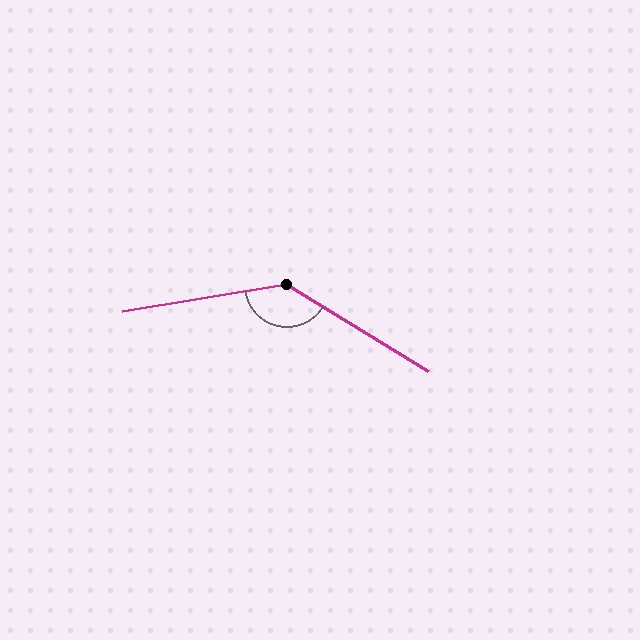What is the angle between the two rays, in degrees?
Approximately 139 degrees.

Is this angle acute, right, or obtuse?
It is obtuse.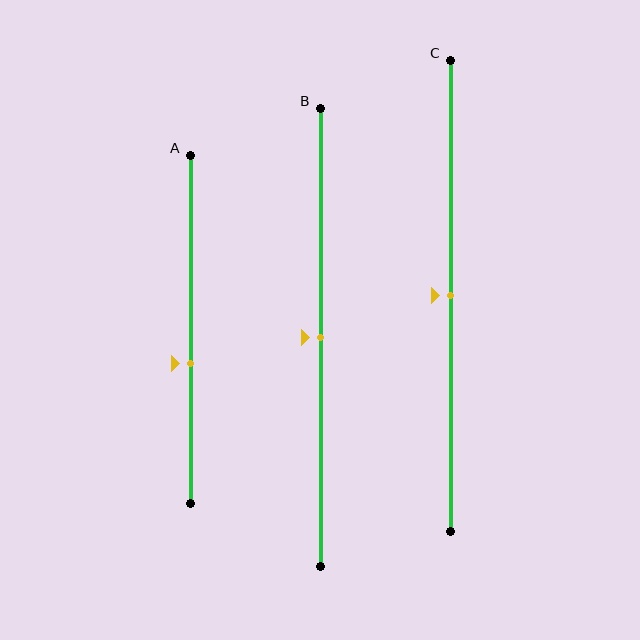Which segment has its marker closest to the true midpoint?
Segment B has its marker closest to the true midpoint.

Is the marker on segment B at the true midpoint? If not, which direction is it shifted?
Yes, the marker on segment B is at the true midpoint.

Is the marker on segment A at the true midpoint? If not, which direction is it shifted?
No, the marker on segment A is shifted downward by about 10% of the segment length.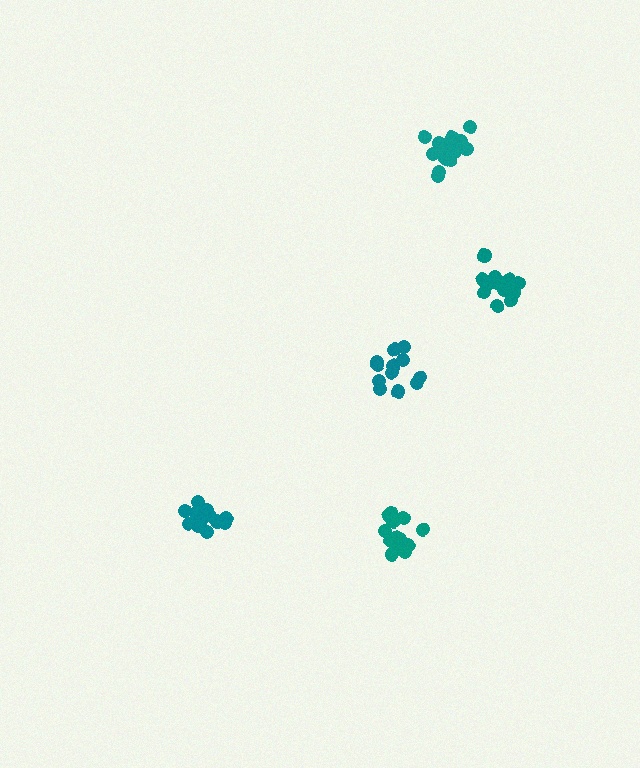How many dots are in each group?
Group 1: 18 dots, Group 2: 16 dots, Group 3: 13 dots, Group 4: 15 dots, Group 5: 16 dots (78 total).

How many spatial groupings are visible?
There are 5 spatial groupings.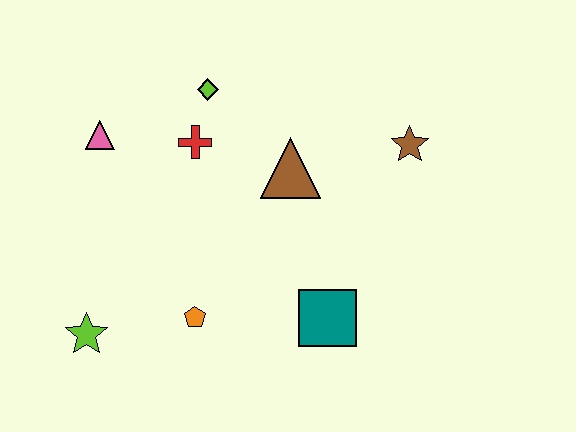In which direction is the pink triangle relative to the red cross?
The pink triangle is to the left of the red cross.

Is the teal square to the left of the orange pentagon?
No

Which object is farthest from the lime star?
The brown star is farthest from the lime star.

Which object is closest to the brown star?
The brown triangle is closest to the brown star.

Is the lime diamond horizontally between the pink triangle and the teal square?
Yes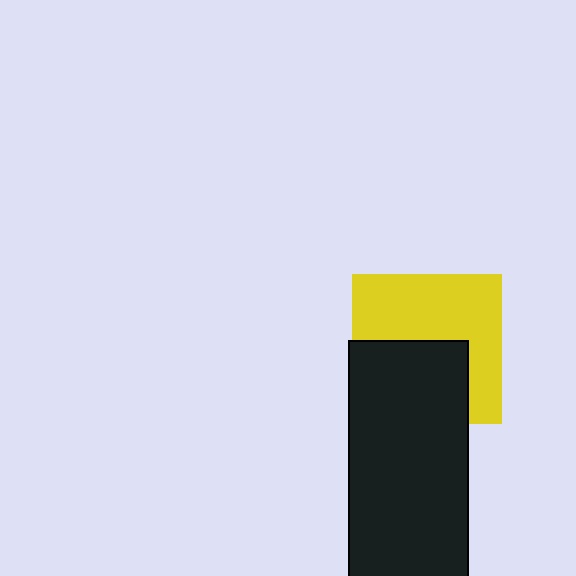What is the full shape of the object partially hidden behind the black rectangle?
The partially hidden object is a yellow square.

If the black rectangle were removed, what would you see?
You would see the complete yellow square.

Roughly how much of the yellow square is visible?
About half of it is visible (roughly 56%).